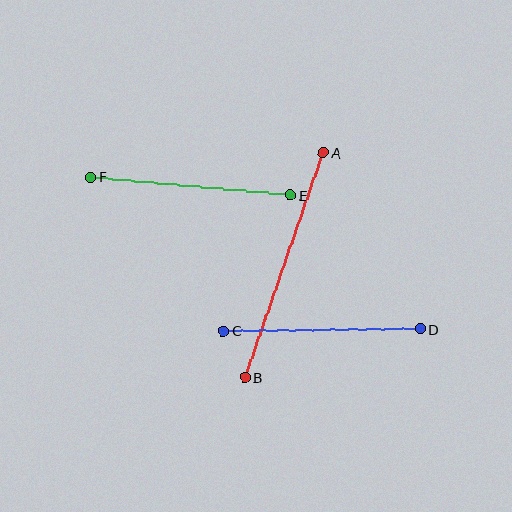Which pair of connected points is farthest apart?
Points A and B are farthest apart.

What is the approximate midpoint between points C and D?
The midpoint is at approximately (322, 330) pixels.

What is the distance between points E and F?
The distance is approximately 200 pixels.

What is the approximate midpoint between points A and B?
The midpoint is at approximately (284, 265) pixels.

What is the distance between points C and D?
The distance is approximately 196 pixels.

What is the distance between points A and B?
The distance is approximately 238 pixels.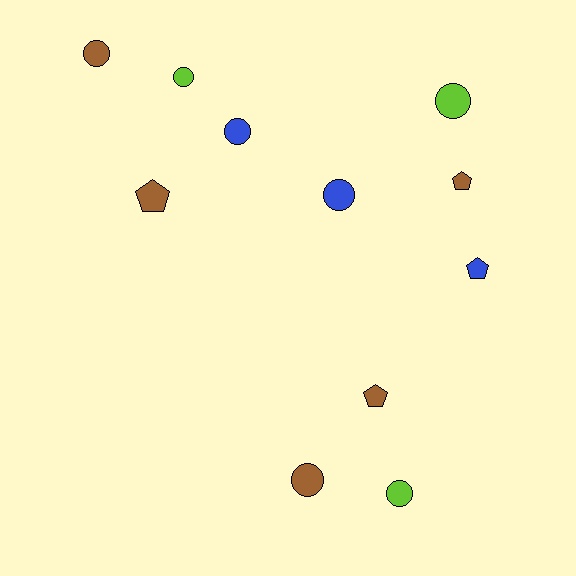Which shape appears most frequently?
Circle, with 7 objects.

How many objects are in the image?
There are 11 objects.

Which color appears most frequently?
Brown, with 5 objects.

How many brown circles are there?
There are 2 brown circles.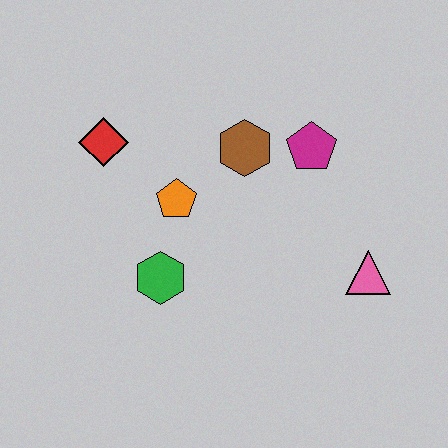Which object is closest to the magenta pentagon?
The brown hexagon is closest to the magenta pentagon.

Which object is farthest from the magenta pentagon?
The red diamond is farthest from the magenta pentagon.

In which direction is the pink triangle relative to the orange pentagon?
The pink triangle is to the right of the orange pentagon.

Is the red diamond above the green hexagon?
Yes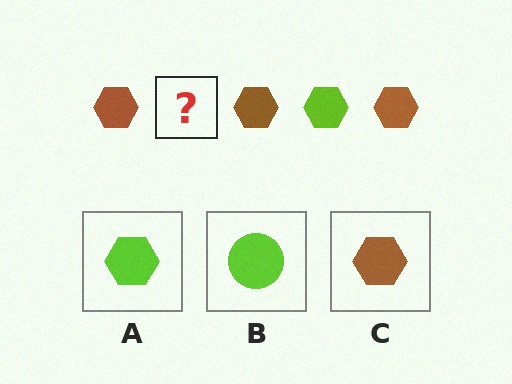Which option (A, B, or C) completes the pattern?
A.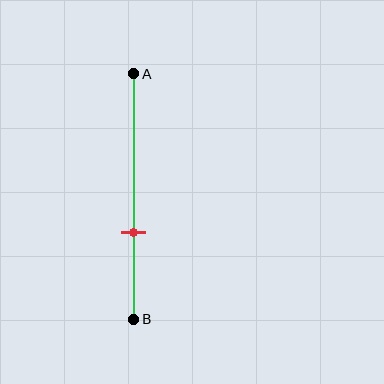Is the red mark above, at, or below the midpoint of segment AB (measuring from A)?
The red mark is below the midpoint of segment AB.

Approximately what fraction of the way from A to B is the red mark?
The red mark is approximately 65% of the way from A to B.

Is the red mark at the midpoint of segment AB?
No, the mark is at about 65% from A, not at the 50% midpoint.